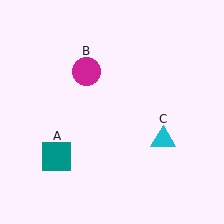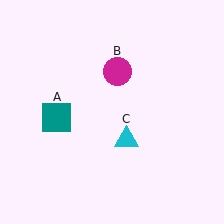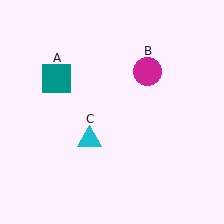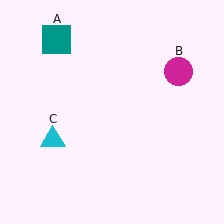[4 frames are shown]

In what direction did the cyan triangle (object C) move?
The cyan triangle (object C) moved left.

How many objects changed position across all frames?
3 objects changed position: teal square (object A), magenta circle (object B), cyan triangle (object C).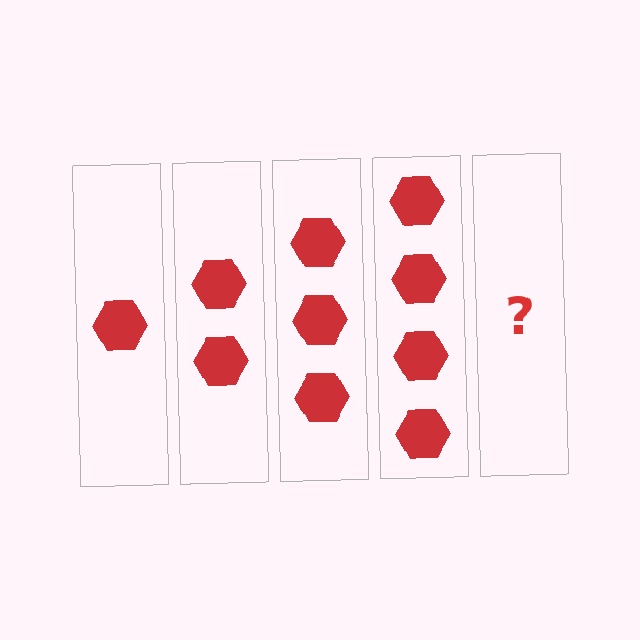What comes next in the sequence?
The next element should be 5 hexagons.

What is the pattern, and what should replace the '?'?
The pattern is that each step adds one more hexagon. The '?' should be 5 hexagons.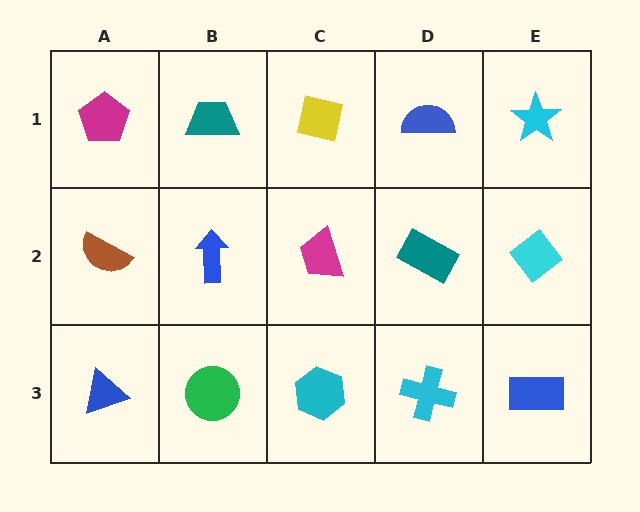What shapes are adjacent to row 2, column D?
A blue semicircle (row 1, column D), a cyan cross (row 3, column D), a magenta trapezoid (row 2, column C), a cyan diamond (row 2, column E).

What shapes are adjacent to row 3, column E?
A cyan diamond (row 2, column E), a cyan cross (row 3, column D).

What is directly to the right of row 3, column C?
A cyan cross.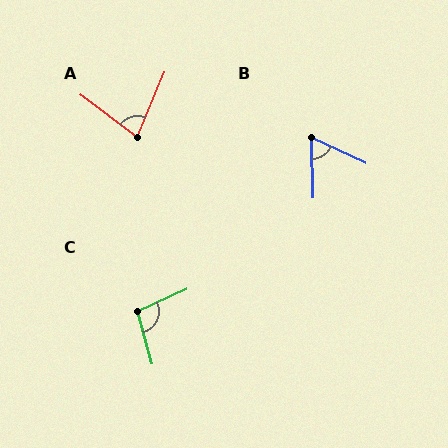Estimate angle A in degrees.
Approximately 76 degrees.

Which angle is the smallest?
B, at approximately 63 degrees.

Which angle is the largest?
C, at approximately 99 degrees.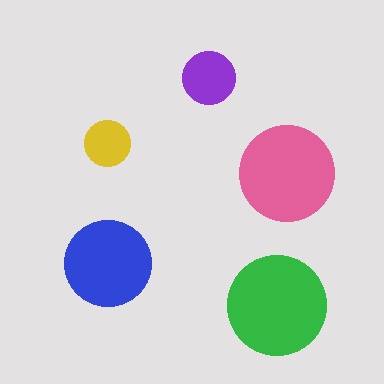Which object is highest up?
The purple circle is topmost.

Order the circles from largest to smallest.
the green one, the pink one, the blue one, the purple one, the yellow one.